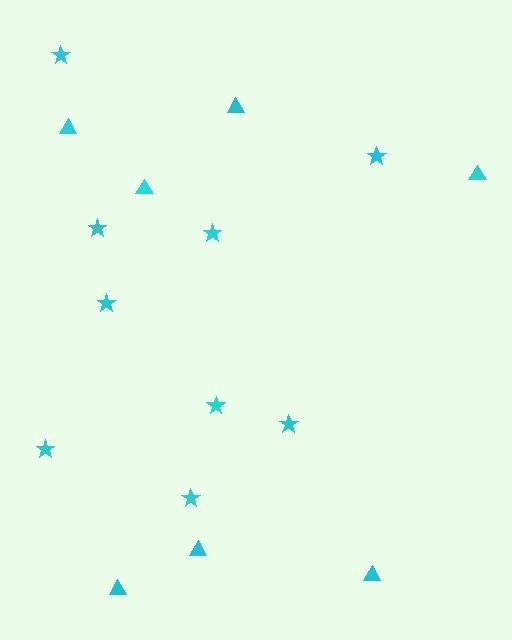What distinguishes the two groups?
There are 2 groups: one group of triangles (7) and one group of stars (9).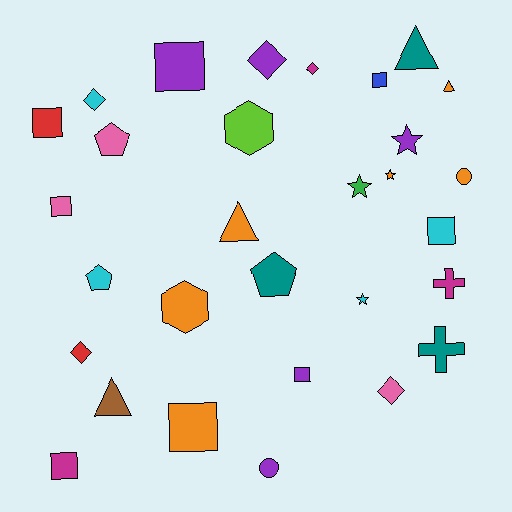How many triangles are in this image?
There are 4 triangles.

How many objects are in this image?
There are 30 objects.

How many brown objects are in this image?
There is 1 brown object.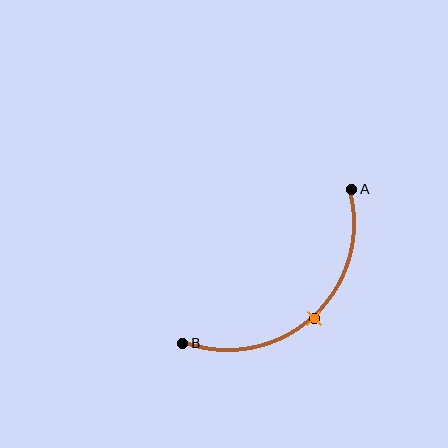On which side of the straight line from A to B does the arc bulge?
The arc bulges below and to the right of the straight line connecting A and B.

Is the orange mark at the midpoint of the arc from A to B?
Yes. The orange mark lies on the arc at equal arc-length from both A and B — it is the arc midpoint.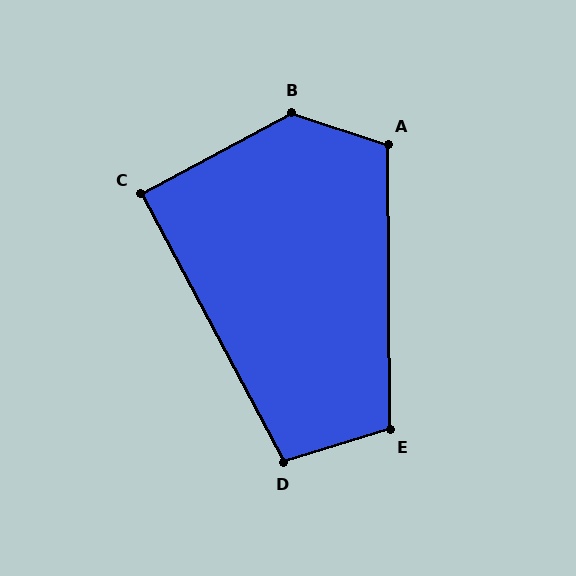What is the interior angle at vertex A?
Approximately 108 degrees (obtuse).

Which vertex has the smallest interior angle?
C, at approximately 90 degrees.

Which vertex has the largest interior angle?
B, at approximately 134 degrees.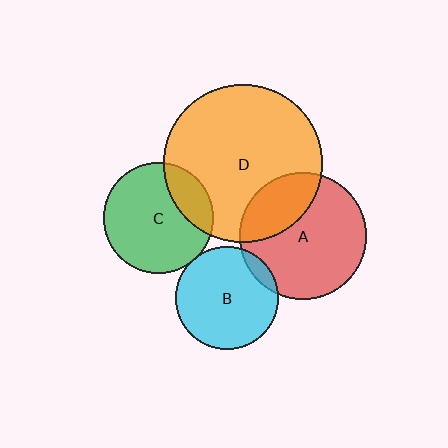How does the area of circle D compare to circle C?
Approximately 2.1 times.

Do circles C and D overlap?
Yes.